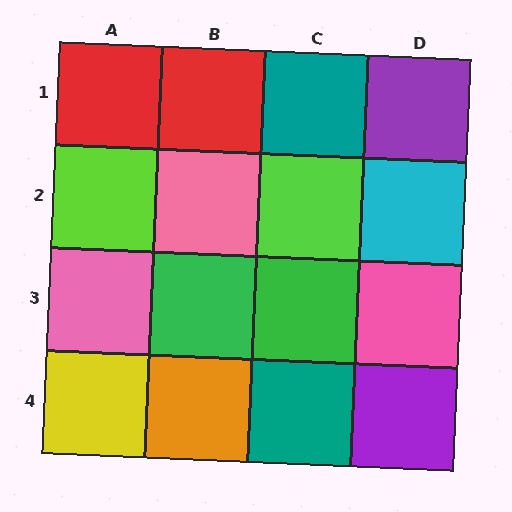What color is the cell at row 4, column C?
Teal.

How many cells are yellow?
1 cell is yellow.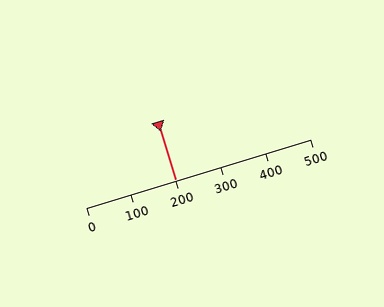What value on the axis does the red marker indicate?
The marker indicates approximately 200.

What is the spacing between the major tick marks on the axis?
The major ticks are spaced 100 apart.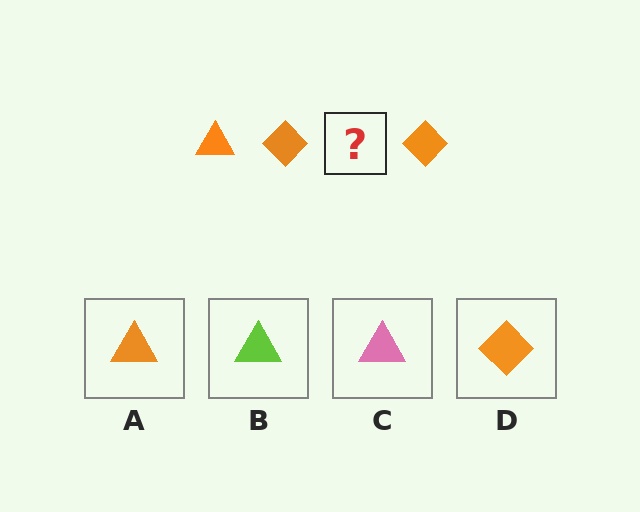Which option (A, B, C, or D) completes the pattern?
A.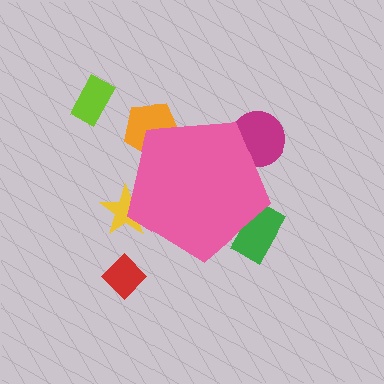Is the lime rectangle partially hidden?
No, the lime rectangle is fully visible.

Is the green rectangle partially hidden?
Yes, the green rectangle is partially hidden behind the pink pentagon.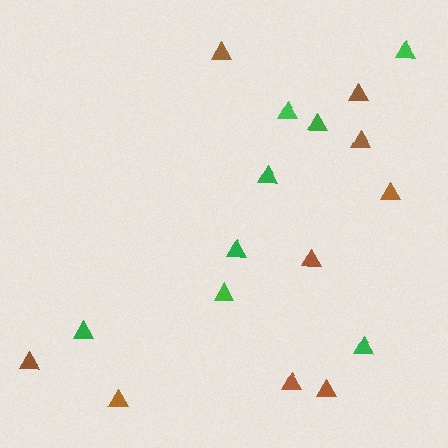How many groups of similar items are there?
There are 2 groups: one group of brown triangles (9) and one group of green triangles (8).